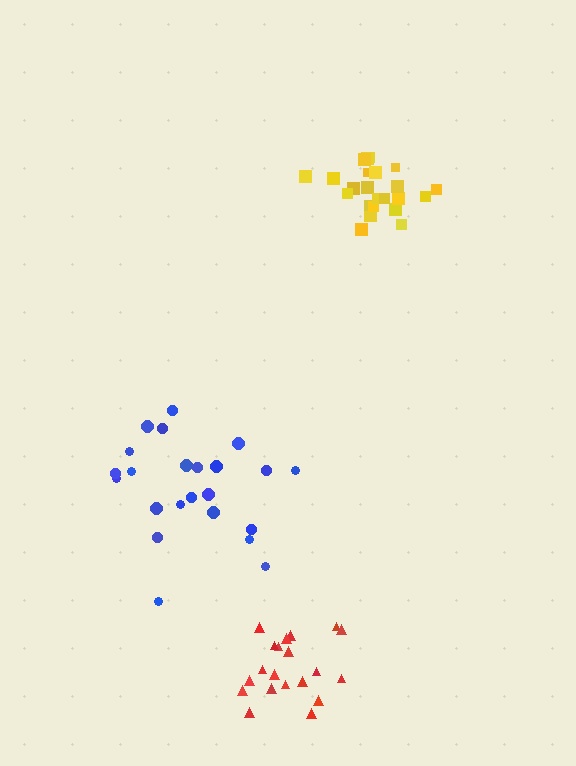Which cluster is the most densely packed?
Yellow.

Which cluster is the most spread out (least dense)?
Blue.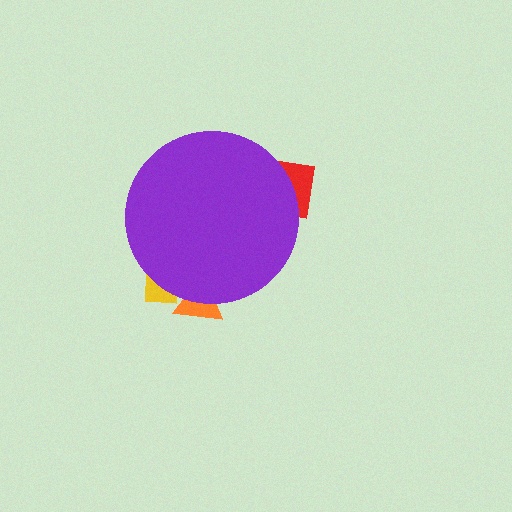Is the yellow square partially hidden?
Yes, the yellow square is partially hidden behind the purple circle.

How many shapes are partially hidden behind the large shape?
3 shapes are partially hidden.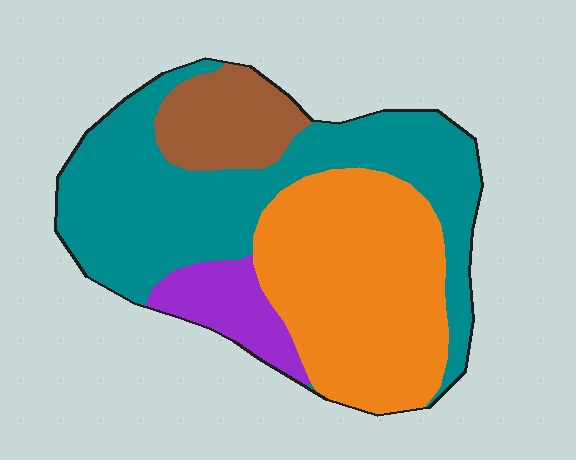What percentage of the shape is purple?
Purple covers about 10% of the shape.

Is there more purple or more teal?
Teal.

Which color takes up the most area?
Teal, at roughly 45%.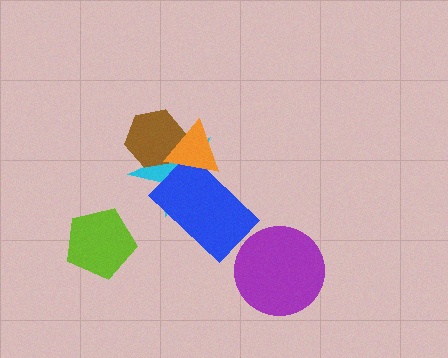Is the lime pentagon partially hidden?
No, no other shape covers it.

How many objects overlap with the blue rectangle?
2 objects overlap with the blue rectangle.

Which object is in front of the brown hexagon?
The orange triangle is in front of the brown hexagon.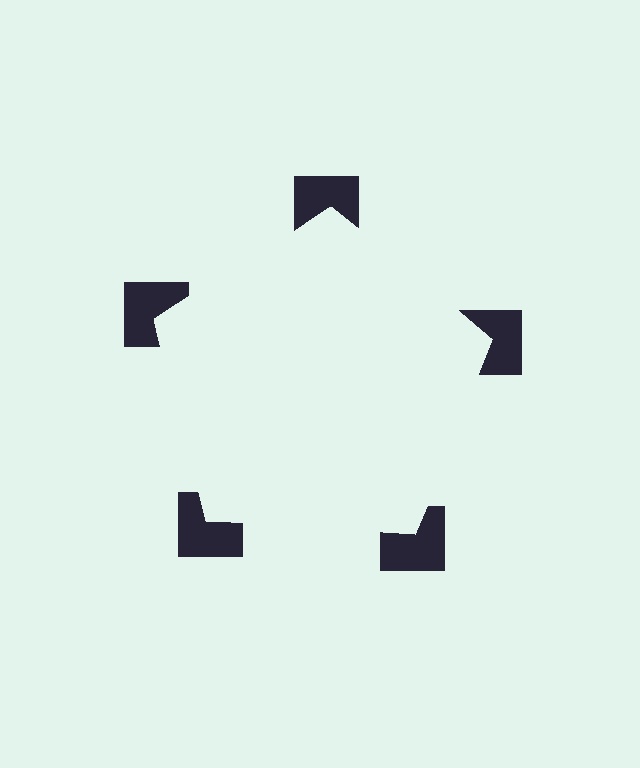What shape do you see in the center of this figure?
An illusory pentagon — its edges are inferred from the aligned wedge cuts in the notched squares, not physically drawn.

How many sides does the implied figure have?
5 sides.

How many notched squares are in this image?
There are 5 — one at each vertex of the illusory pentagon.